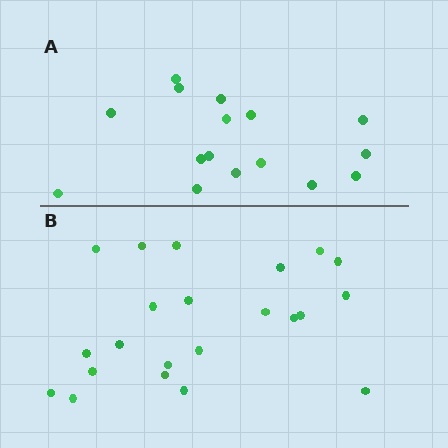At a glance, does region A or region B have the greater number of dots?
Region B (the bottom region) has more dots.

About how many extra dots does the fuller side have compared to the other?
Region B has about 6 more dots than region A.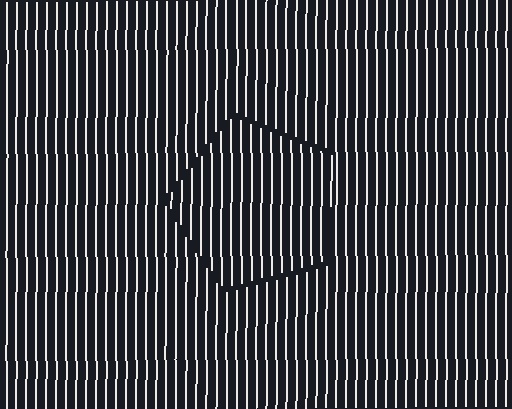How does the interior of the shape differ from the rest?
The interior of the shape contains the same grating, shifted by half a period — the contour is defined by the phase discontinuity where line-ends from the inner and outer gratings abut.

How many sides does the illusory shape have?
5 sides — the line-ends trace a pentagon.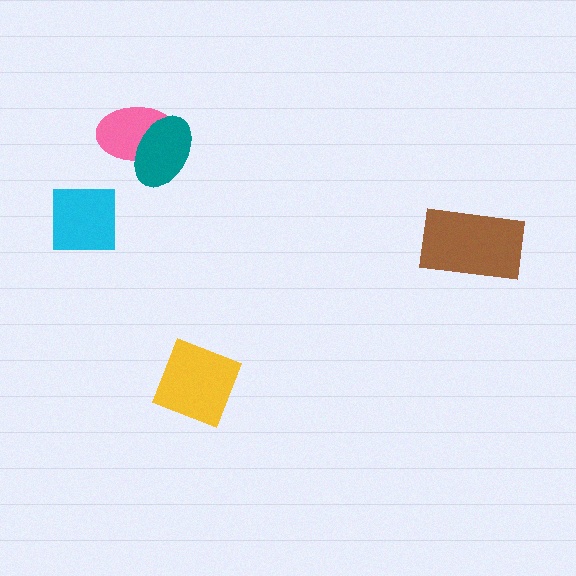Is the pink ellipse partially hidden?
Yes, it is partially covered by another shape.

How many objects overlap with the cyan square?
0 objects overlap with the cyan square.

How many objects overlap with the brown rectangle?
0 objects overlap with the brown rectangle.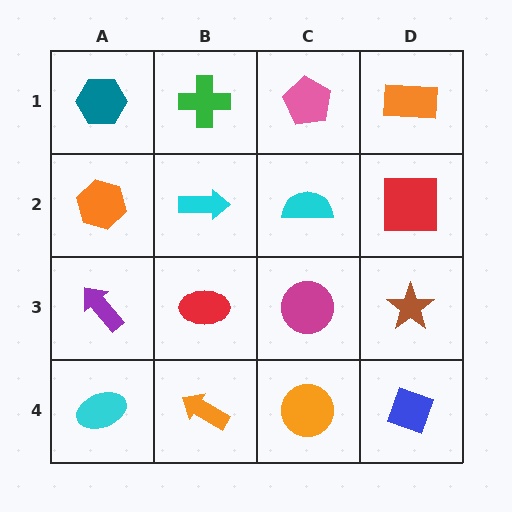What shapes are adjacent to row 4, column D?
A brown star (row 3, column D), an orange circle (row 4, column C).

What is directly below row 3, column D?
A blue diamond.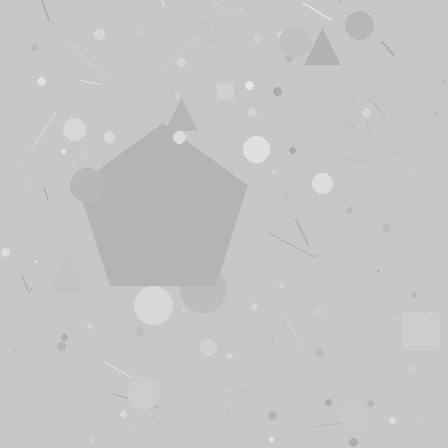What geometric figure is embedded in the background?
A pentagon is embedded in the background.